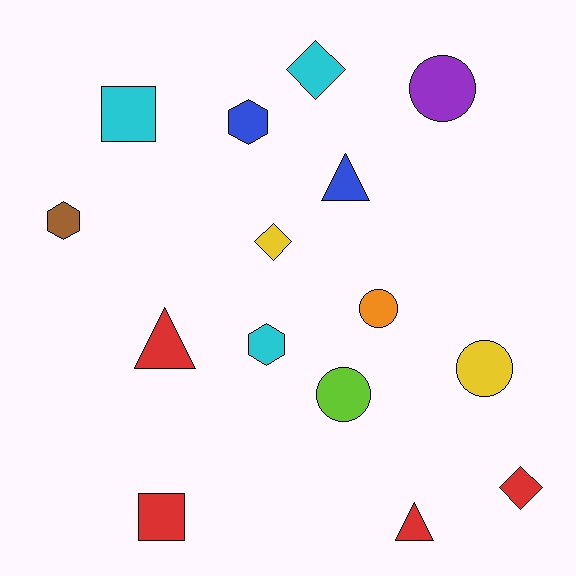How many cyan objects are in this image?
There are 3 cyan objects.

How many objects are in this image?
There are 15 objects.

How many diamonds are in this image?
There are 3 diamonds.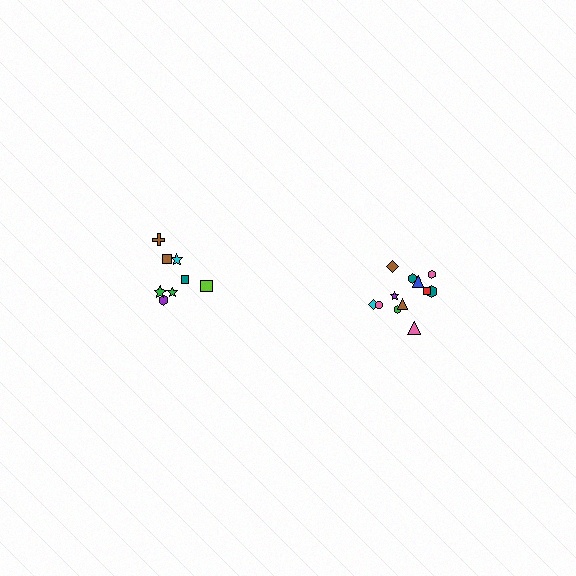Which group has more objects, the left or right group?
The right group.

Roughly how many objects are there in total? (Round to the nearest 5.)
Roughly 20 objects in total.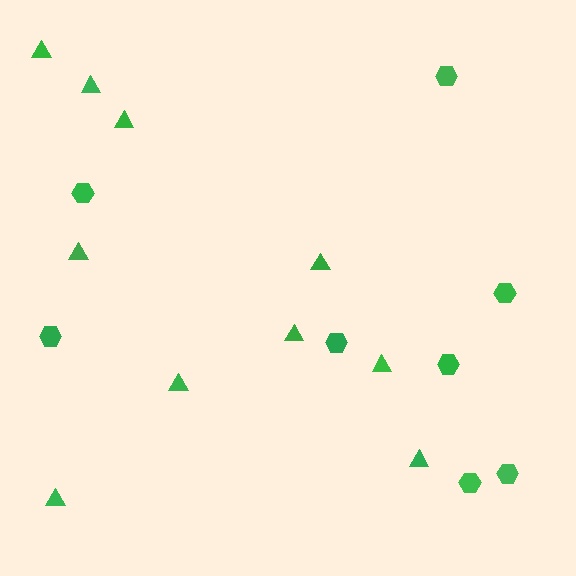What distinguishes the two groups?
There are 2 groups: one group of hexagons (8) and one group of triangles (10).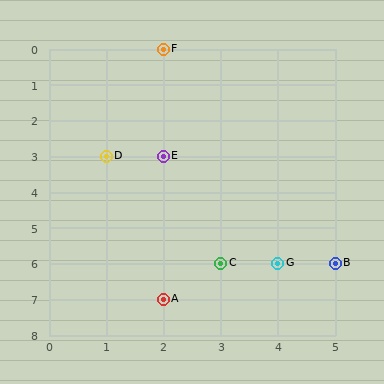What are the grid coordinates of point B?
Point B is at grid coordinates (5, 6).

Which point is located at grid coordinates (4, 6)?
Point G is at (4, 6).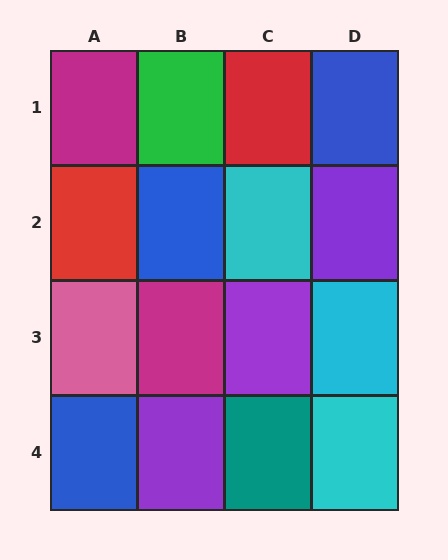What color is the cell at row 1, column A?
Magenta.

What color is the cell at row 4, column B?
Purple.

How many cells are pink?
1 cell is pink.